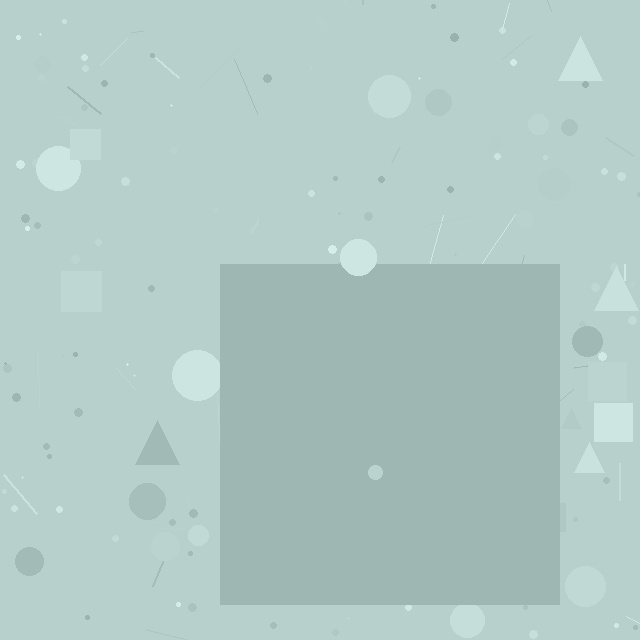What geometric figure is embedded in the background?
A square is embedded in the background.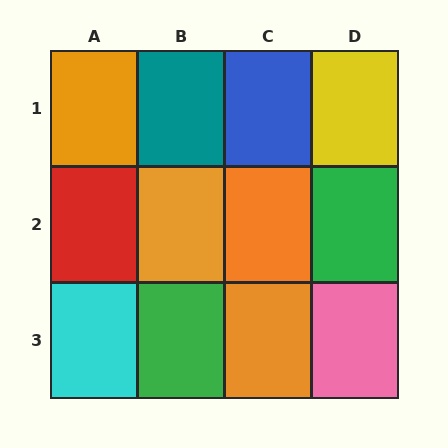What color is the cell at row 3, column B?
Green.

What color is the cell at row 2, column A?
Red.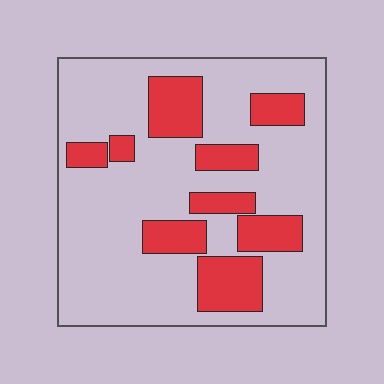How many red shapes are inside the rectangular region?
9.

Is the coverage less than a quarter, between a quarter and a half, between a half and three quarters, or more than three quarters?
Between a quarter and a half.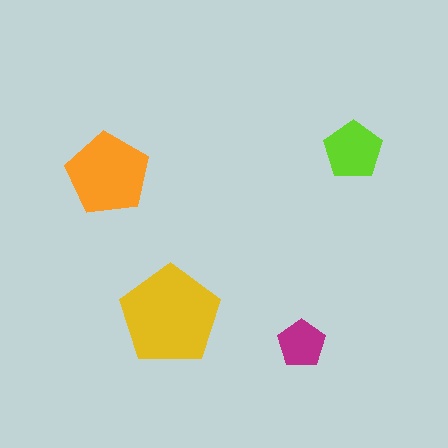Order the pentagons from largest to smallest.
the yellow one, the orange one, the lime one, the magenta one.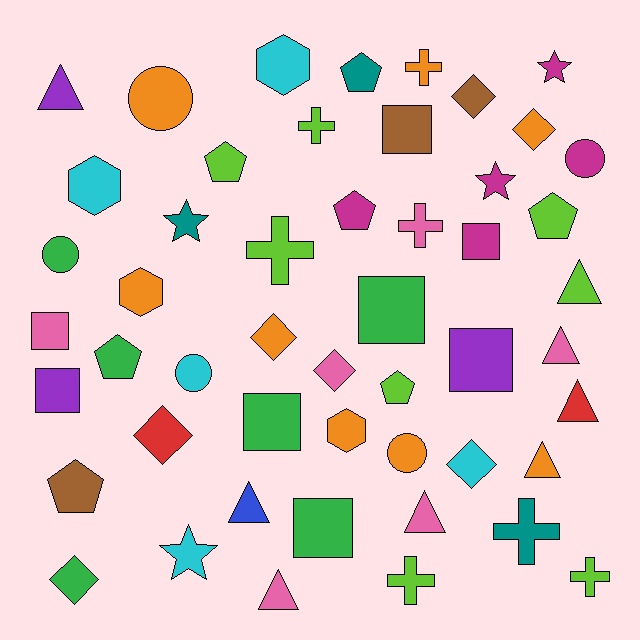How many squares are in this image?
There are 8 squares.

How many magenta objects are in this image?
There are 5 magenta objects.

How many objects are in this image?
There are 50 objects.